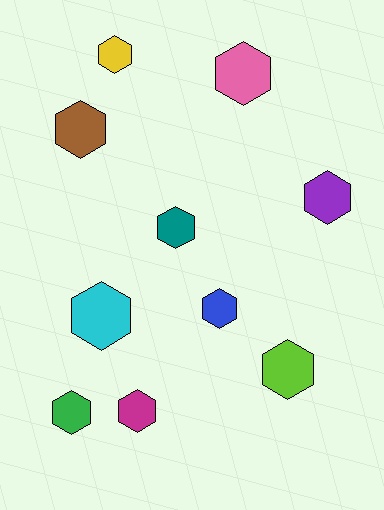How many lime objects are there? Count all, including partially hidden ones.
There is 1 lime object.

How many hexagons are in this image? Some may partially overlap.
There are 10 hexagons.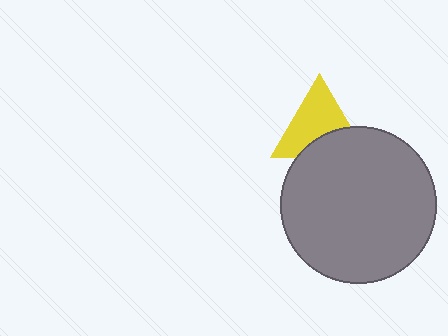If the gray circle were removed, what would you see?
You would see the complete yellow triangle.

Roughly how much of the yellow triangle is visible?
Most of it is visible (roughly 66%).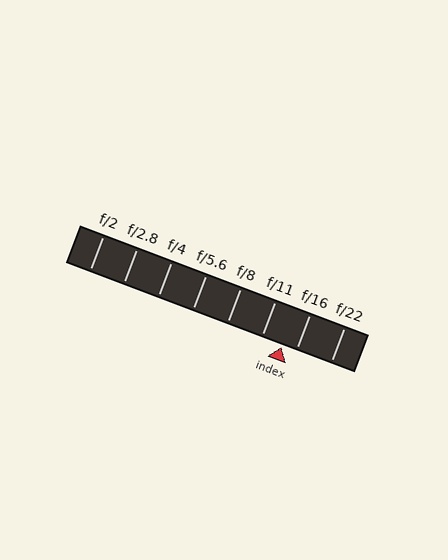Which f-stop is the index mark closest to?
The index mark is closest to f/16.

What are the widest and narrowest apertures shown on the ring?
The widest aperture shown is f/2 and the narrowest is f/22.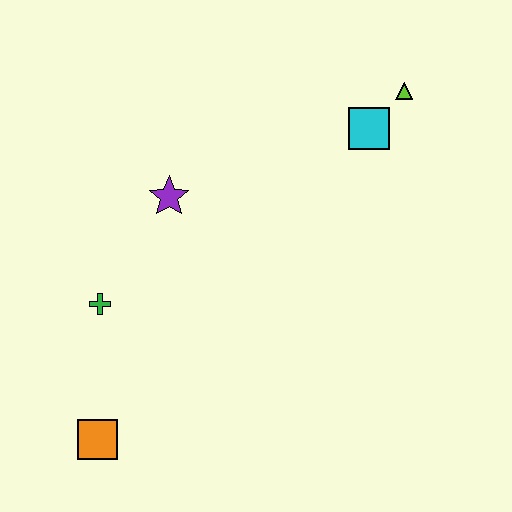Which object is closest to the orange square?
The green cross is closest to the orange square.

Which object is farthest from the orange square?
The lime triangle is farthest from the orange square.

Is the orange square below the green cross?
Yes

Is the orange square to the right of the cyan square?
No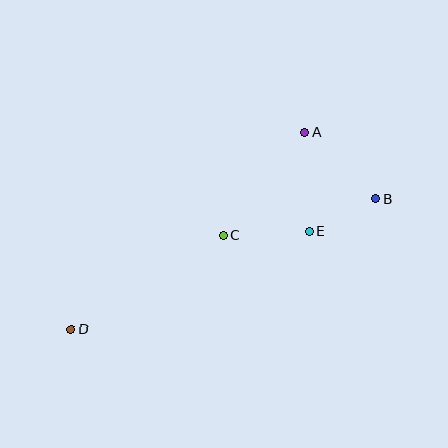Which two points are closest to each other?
Points B and E are closest to each other.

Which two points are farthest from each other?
Points B and D are farthest from each other.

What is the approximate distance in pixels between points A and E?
The distance between A and E is approximately 99 pixels.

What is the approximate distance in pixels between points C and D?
The distance between C and D is approximately 178 pixels.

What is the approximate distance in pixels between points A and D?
The distance between A and D is approximately 305 pixels.